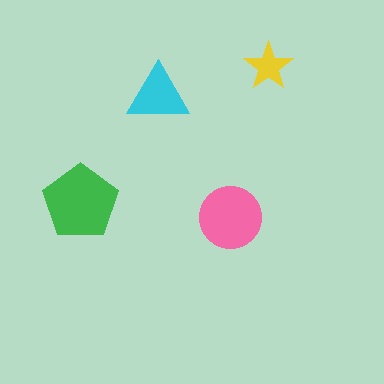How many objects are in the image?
There are 4 objects in the image.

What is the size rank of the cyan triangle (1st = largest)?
3rd.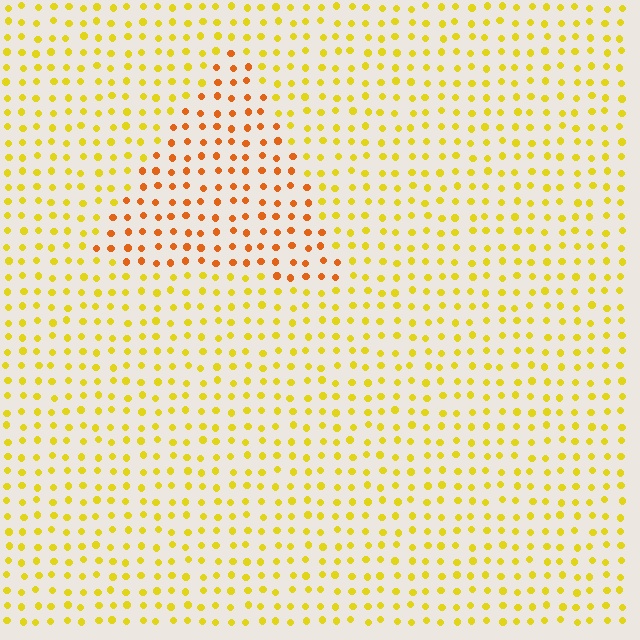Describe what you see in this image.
The image is filled with small yellow elements in a uniform arrangement. A triangle-shaped region is visible where the elements are tinted to a slightly different hue, forming a subtle color boundary.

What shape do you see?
I see a triangle.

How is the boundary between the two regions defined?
The boundary is defined purely by a slight shift in hue (about 34 degrees). Spacing, size, and orientation are identical on both sides.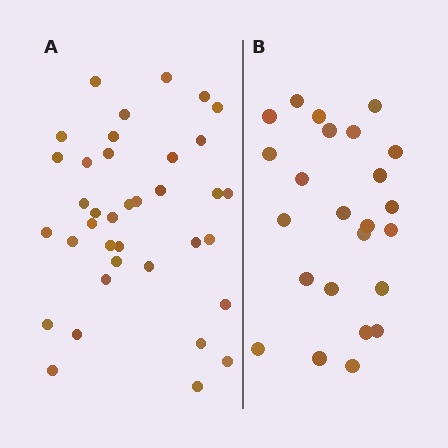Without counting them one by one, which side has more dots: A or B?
Region A (the left region) has more dots.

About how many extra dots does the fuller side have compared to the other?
Region A has approximately 15 more dots than region B.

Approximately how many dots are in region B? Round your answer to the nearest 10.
About 20 dots. (The exact count is 24, which rounds to 20.)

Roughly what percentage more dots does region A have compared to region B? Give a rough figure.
About 55% more.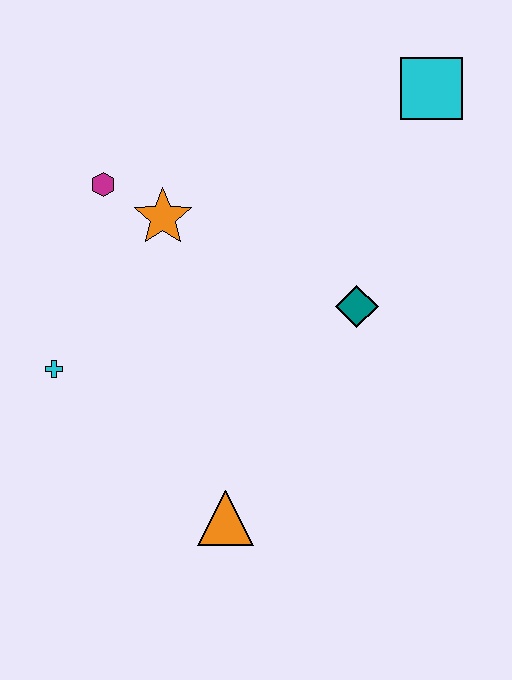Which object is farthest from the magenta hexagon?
The orange triangle is farthest from the magenta hexagon.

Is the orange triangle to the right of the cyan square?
No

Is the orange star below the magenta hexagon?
Yes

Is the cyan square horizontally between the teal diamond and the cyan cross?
No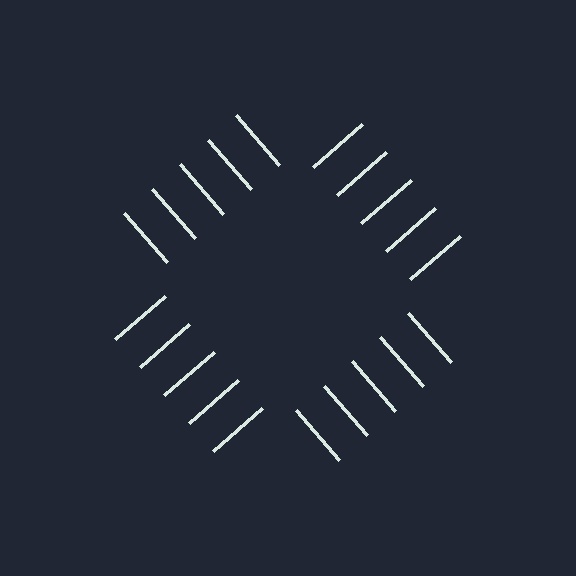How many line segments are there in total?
20 — 5 along each of the 4 edges.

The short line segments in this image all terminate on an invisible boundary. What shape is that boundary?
An illusory square — the line segments terminate on its edges but no continuous stroke is drawn.